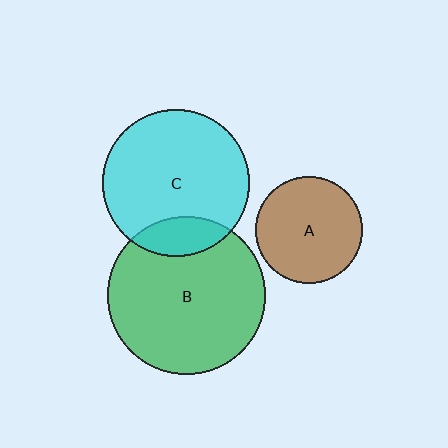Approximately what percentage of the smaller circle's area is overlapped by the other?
Approximately 15%.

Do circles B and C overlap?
Yes.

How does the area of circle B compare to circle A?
Approximately 2.2 times.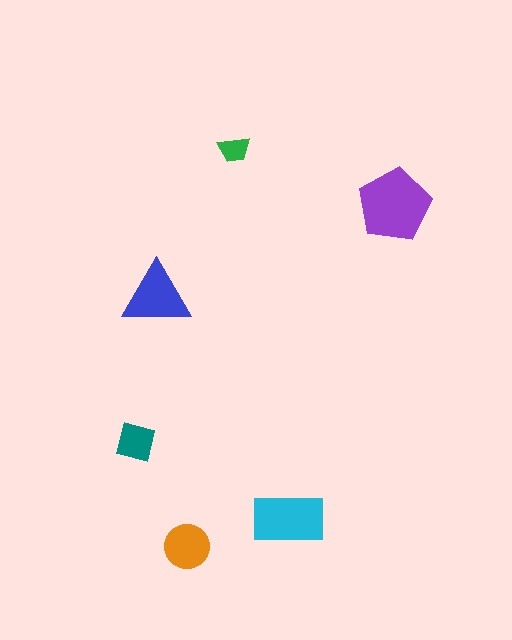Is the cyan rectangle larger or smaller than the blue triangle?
Larger.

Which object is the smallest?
The green trapezoid.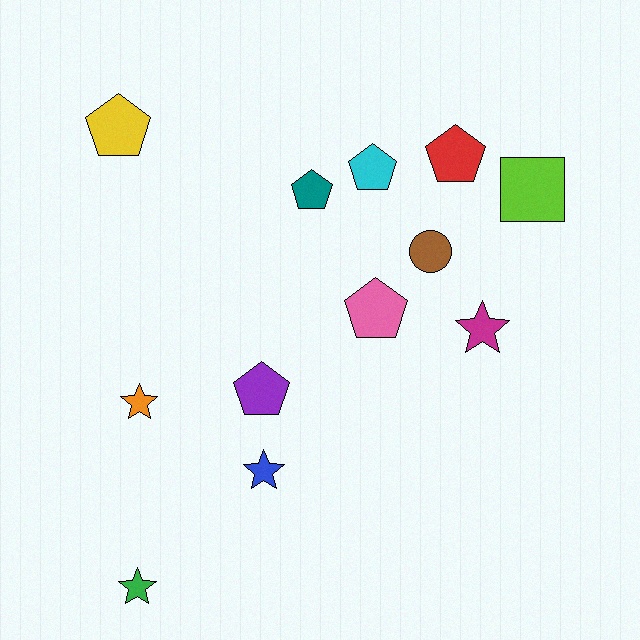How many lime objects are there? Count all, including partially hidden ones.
There is 1 lime object.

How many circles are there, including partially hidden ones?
There is 1 circle.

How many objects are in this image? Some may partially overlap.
There are 12 objects.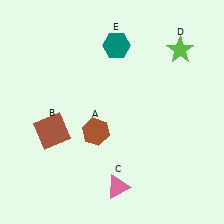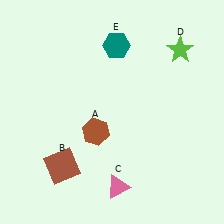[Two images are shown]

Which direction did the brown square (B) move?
The brown square (B) moved down.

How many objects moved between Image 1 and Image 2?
1 object moved between the two images.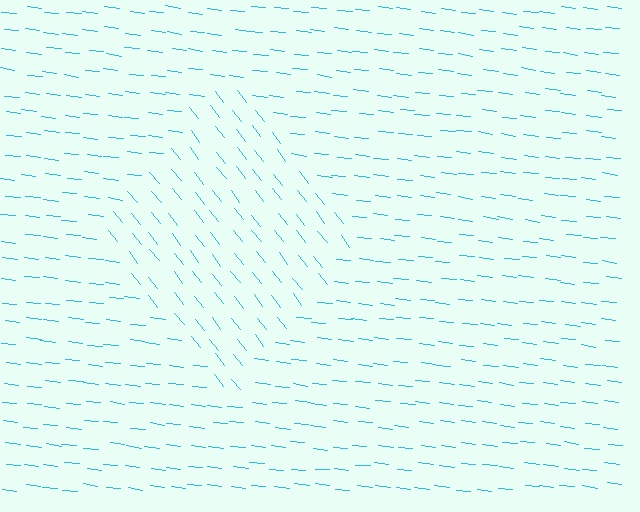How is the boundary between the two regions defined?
The boundary is defined purely by a change in line orientation (approximately 45 degrees difference). All lines are the same color and thickness.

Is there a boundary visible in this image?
Yes, there is a texture boundary formed by a change in line orientation.